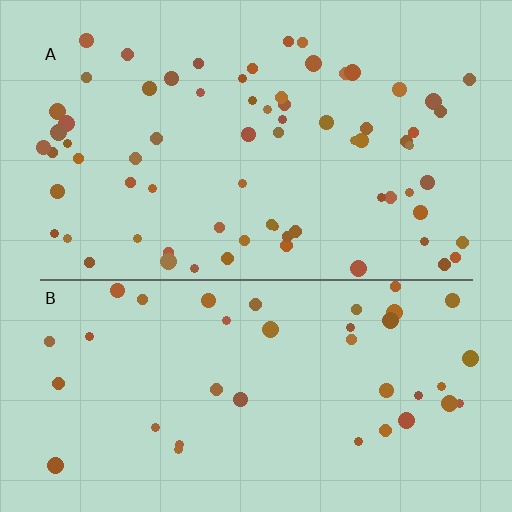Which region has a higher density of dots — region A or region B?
A (the top).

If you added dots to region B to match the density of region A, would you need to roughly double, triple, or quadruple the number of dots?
Approximately double.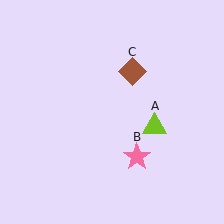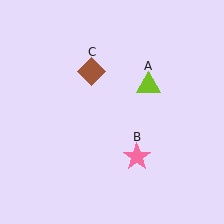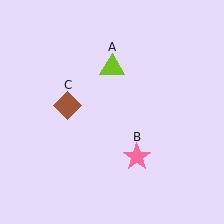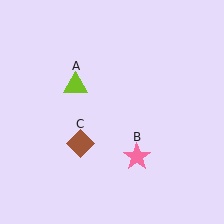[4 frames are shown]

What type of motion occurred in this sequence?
The lime triangle (object A), brown diamond (object C) rotated counterclockwise around the center of the scene.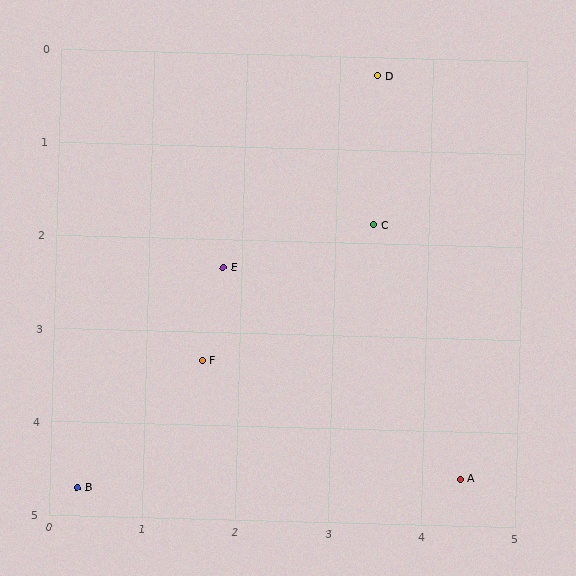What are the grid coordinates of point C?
Point C is at approximately (3.4, 1.8).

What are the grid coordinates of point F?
Point F is at approximately (1.6, 3.3).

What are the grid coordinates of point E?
Point E is at approximately (1.8, 2.3).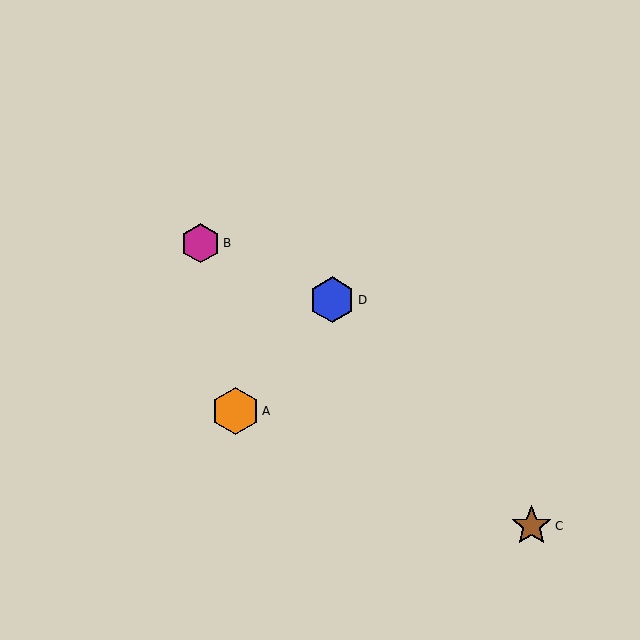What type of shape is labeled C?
Shape C is a brown star.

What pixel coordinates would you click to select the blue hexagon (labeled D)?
Click at (332, 300) to select the blue hexagon D.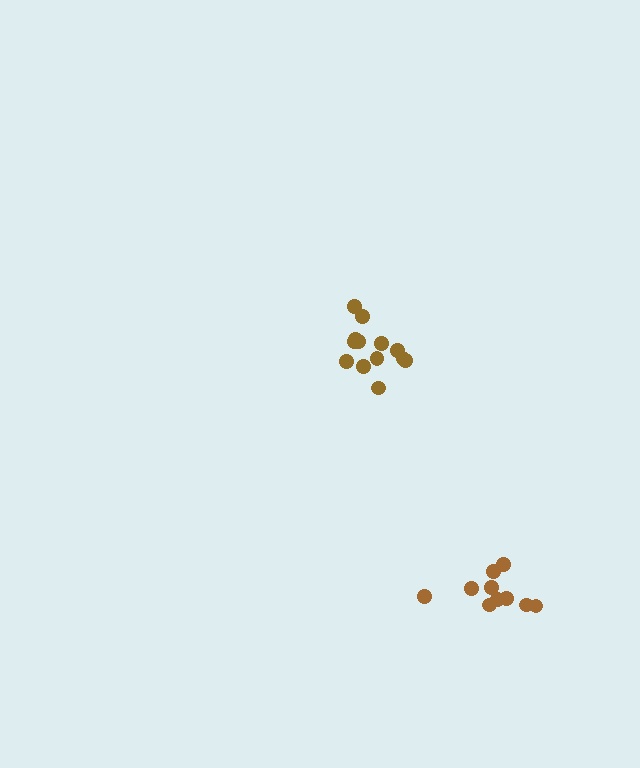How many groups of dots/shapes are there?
There are 2 groups.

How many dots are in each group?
Group 1: 10 dots, Group 2: 13 dots (23 total).